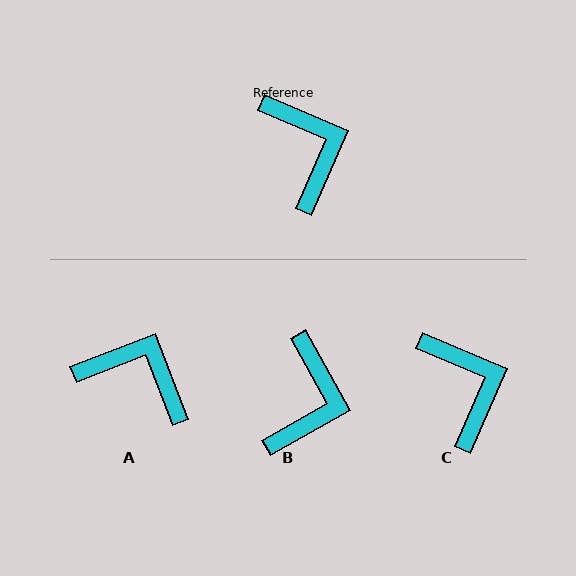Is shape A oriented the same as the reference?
No, it is off by about 44 degrees.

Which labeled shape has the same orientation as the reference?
C.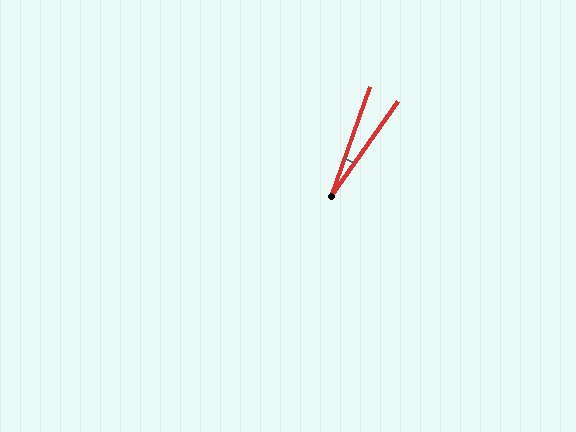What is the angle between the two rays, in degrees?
Approximately 16 degrees.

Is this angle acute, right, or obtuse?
It is acute.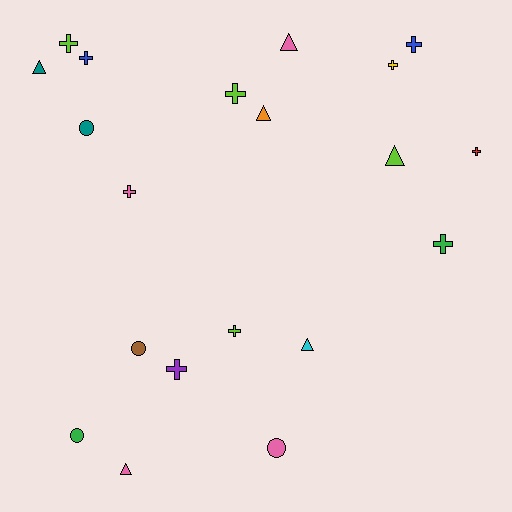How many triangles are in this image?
There are 6 triangles.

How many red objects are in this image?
There is 1 red object.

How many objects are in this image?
There are 20 objects.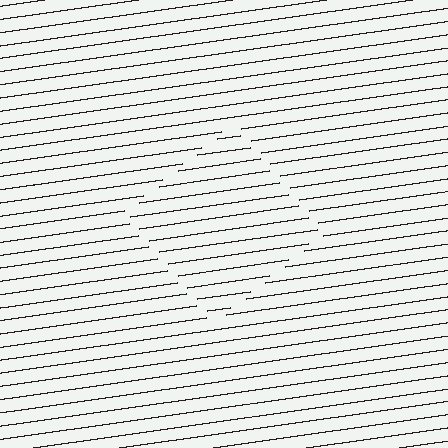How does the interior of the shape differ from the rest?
The interior of the shape contains the same grating, shifted by half a period — the contour is defined by the phase discontinuity where line-ends from the inner and outer gratings abut.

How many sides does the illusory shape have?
4 sides — the line-ends trace a square.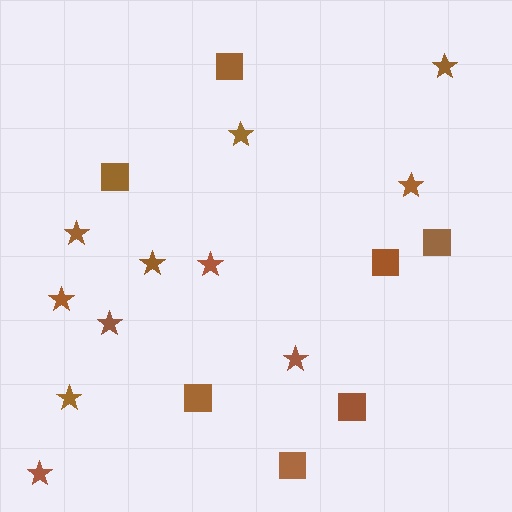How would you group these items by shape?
There are 2 groups: one group of stars (11) and one group of squares (7).